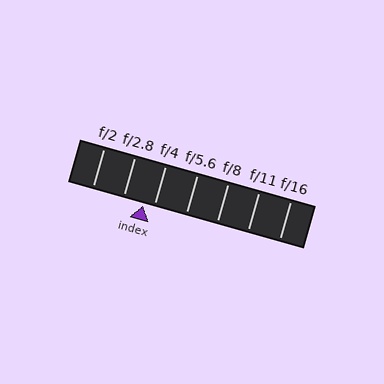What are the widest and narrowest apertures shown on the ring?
The widest aperture shown is f/2 and the narrowest is f/16.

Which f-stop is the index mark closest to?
The index mark is closest to f/4.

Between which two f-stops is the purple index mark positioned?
The index mark is between f/2.8 and f/4.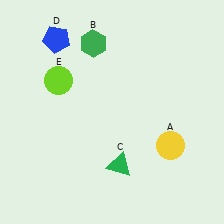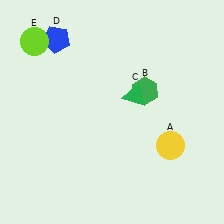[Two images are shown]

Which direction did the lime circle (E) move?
The lime circle (E) moved up.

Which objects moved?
The objects that moved are: the green hexagon (B), the green triangle (C), the lime circle (E).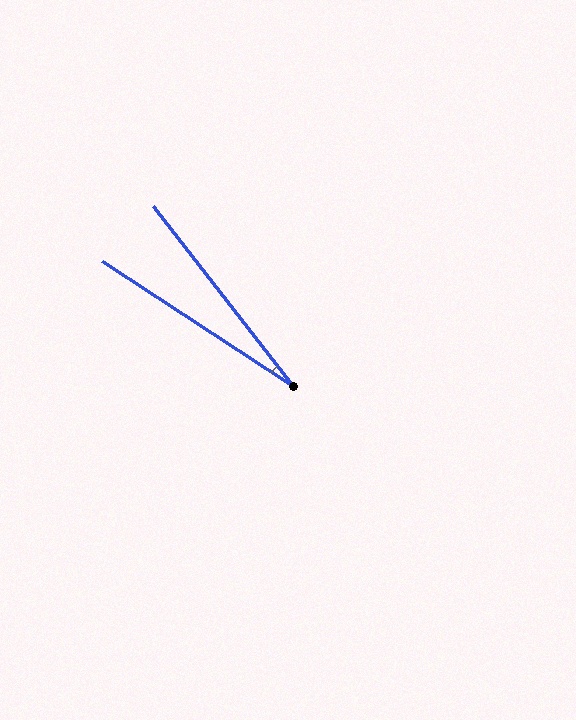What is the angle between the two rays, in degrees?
Approximately 19 degrees.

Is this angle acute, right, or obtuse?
It is acute.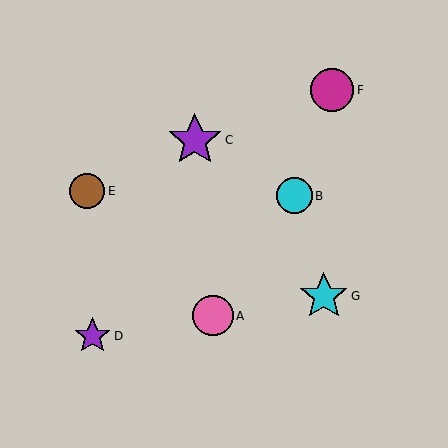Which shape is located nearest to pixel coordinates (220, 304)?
The pink circle (labeled A) at (213, 316) is nearest to that location.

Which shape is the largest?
The purple star (labeled C) is the largest.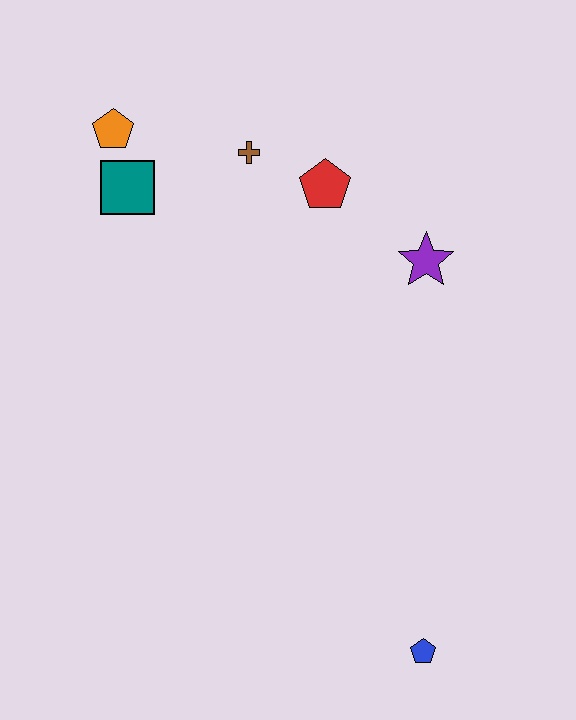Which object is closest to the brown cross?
The red pentagon is closest to the brown cross.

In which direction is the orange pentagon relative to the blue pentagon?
The orange pentagon is above the blue pentagon.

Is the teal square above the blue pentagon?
Yes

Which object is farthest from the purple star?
The blue pentagon is farthest from the purple star.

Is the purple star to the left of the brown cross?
No